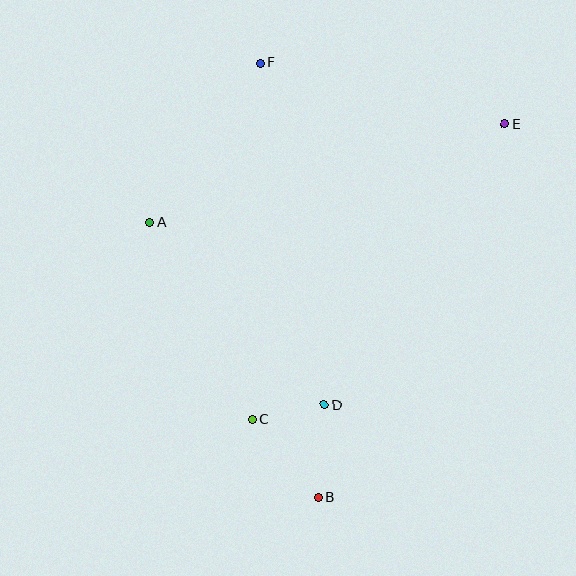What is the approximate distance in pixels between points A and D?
The distance between A and D is approximately 252 pixels.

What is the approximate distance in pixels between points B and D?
The distance between B and D is approximately 93 pixels.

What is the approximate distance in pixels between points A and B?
The distance between A and B is approximately 323 pixels.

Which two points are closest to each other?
Points C and D are closest to each other.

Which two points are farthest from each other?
Points B and F are farthest from each other.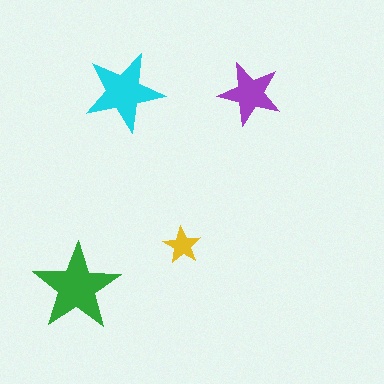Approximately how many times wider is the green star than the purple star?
About 1.5 times wider.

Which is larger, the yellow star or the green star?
The green one.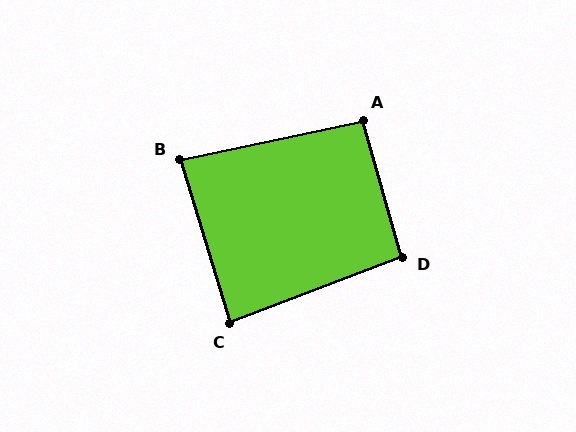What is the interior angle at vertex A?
Approximately 94 degrees (approximately right).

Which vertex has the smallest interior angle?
B, at approximately 85 degrees.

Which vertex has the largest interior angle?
D, at approximately 95 degrees.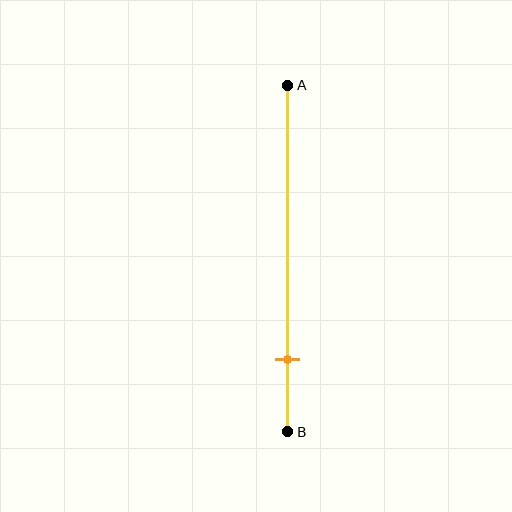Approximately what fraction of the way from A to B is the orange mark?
The orange mark is approximately 80% of the way from A to B.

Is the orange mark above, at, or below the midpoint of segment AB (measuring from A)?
The orange mark is below the midpoint of segment AB.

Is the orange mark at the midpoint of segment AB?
No, the mark is at about 80% from A, not at the 50% midpoint.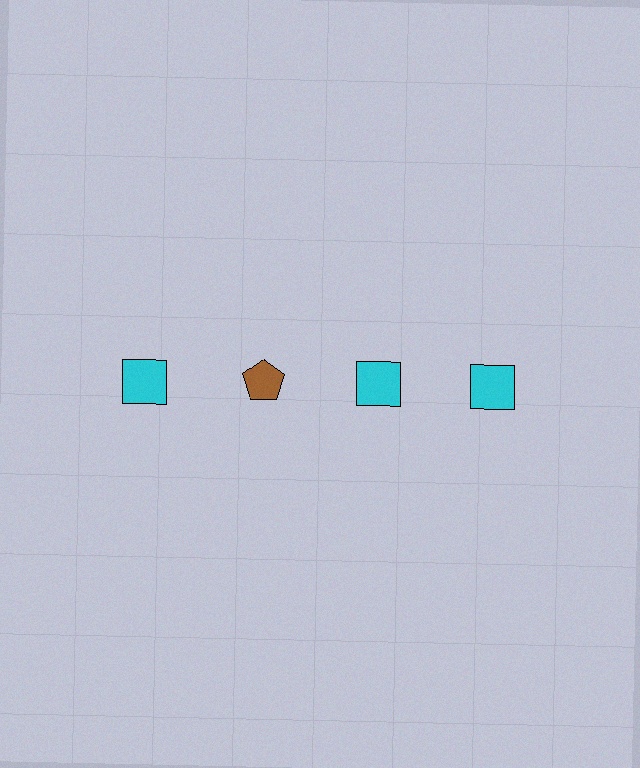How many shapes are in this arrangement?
There are 4 shapes arranged in a grid pattern.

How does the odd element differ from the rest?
It differs in both color (brown instead of cyan) and shape (pentagon instead of square).